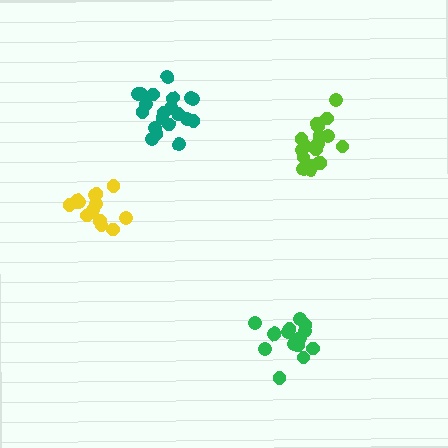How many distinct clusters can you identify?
There are 4 distinct clusters.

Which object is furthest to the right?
The lime cluster is rightmost.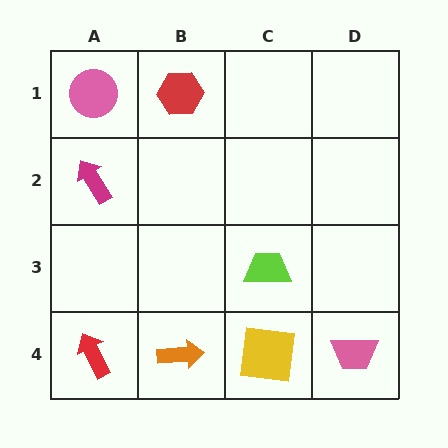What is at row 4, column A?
A red arrow.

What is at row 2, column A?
A magenta arrow.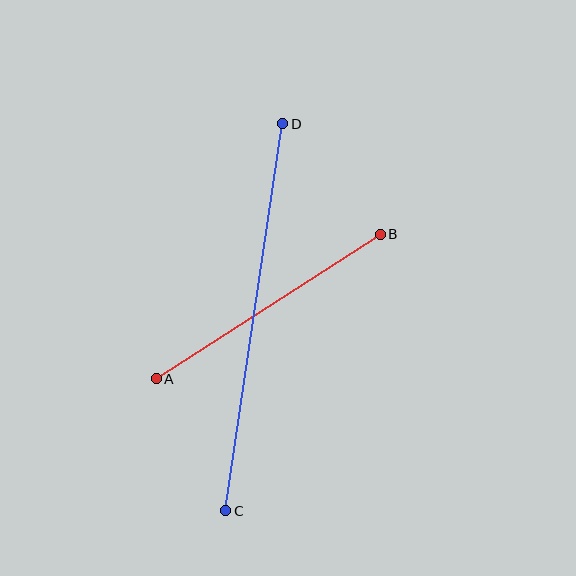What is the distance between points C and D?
The distance is approximately 391 pixels.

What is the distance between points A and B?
The distance is approximately 267 pixels.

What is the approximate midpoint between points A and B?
The midpoint is at approximately (268, 307) pixels.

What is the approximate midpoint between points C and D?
The midpoint is at approximately (254, 317) pixels.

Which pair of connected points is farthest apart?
Points C and D are farthest apart.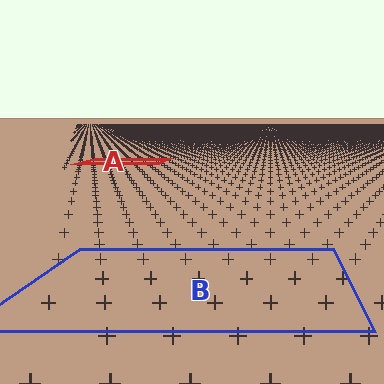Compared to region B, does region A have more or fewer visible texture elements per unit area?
Region A has more texture elements per unit area — they are packed more densely because it is farther away.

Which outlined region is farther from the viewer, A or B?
Region A is farther from the viewer — the texture elements inside it appear smaller and more densely packed.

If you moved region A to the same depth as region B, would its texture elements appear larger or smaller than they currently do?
They would appear larger. At a closer depth, the same texture elements are projected at a bigger on-screen size.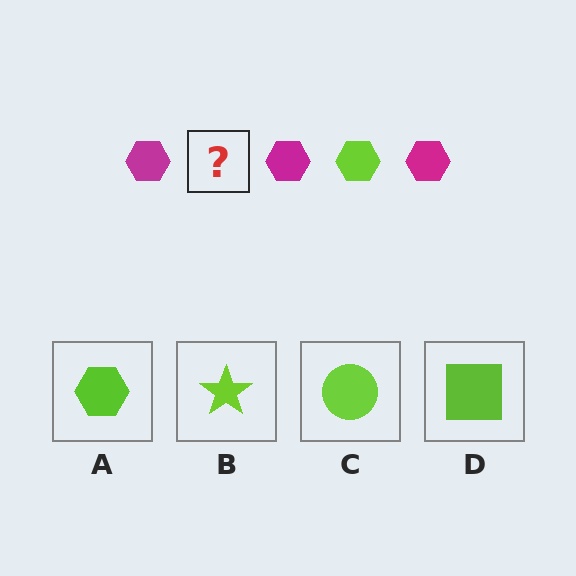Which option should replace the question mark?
Option A.